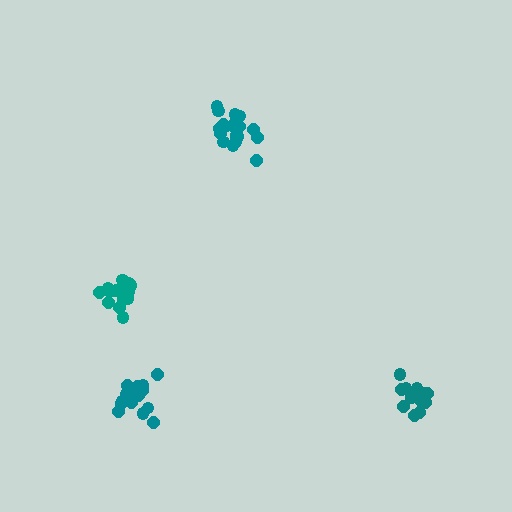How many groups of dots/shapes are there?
There are 4 groups.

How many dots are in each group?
Group 1: 17 dots, Group 2: 16 dots, Group 3: 18 dots, Group 4: 15 dots (66 total).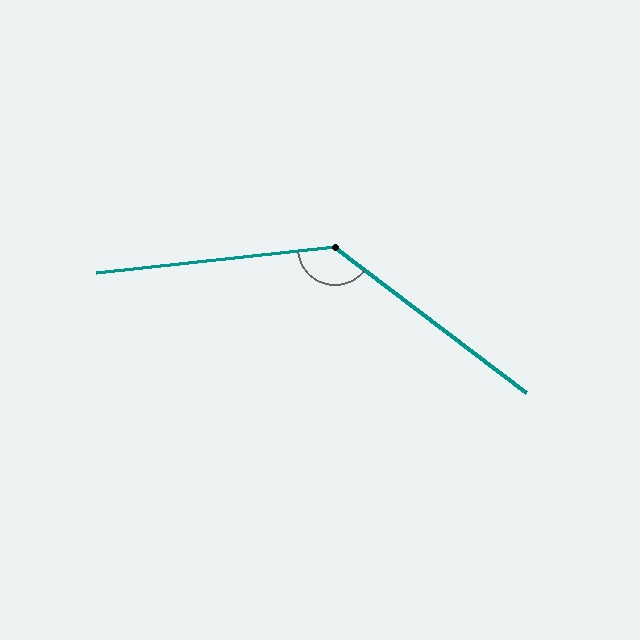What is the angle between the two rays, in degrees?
Approximately 137 degrees.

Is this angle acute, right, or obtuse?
It is obtuse.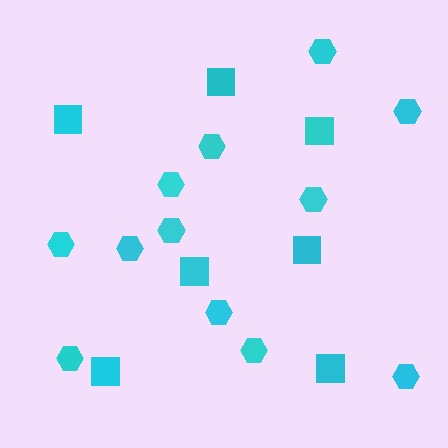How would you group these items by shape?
There are 2 groups: one group of squares (7) and one group of hexagons (12).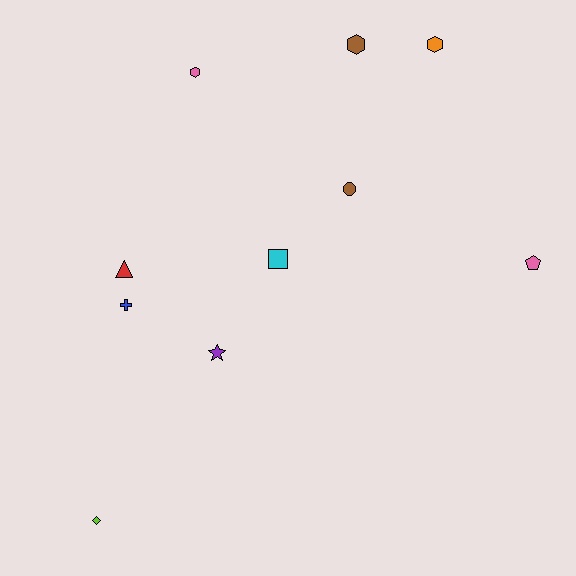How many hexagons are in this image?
There are 3 hexagons.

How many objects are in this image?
There are 10 objects.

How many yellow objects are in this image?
There are no yellow objects.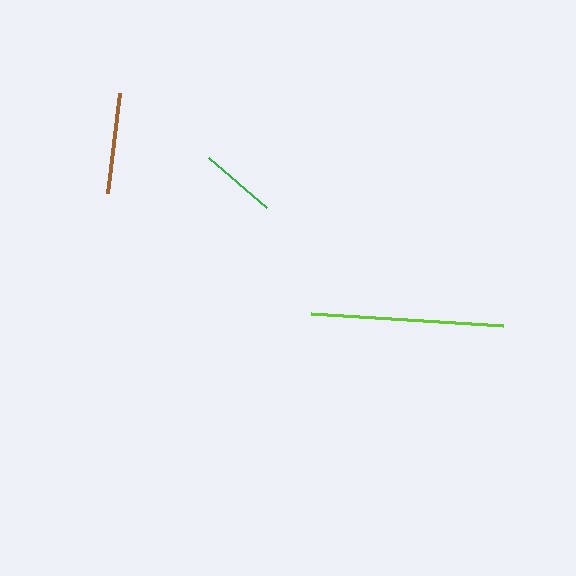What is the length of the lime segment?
The lime segment is approximately 192 pixels long.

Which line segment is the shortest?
The green line is the shortest at approximately 76 pixels.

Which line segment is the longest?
The lime line is the longest at approximately 192 pixels.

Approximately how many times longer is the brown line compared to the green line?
The brown line is approximately 1.3 times the length of the green line.